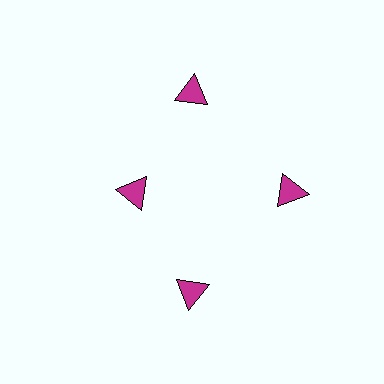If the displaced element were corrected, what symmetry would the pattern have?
It would have 4-fold rotational symmetry — the pattern would map onto itself every 90 degrees.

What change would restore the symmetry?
The symmetry would be restored by moving it outward, back onto the ring so that all 4 triangles sit at equal angles and equal distance from the center.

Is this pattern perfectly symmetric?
No. The 4 magenta triangles are arranged in a ring, but one element near the 9 o'clock position is pulled inward toward the center, breaking the 4-fold rotational symmetry.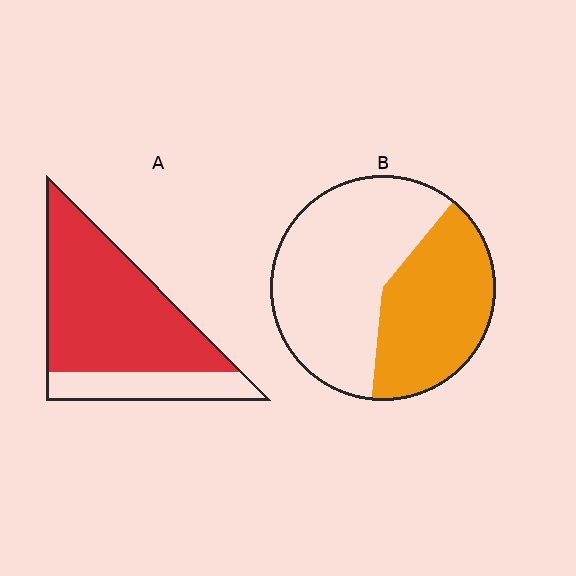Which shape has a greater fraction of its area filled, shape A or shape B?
Shape A.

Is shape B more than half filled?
No.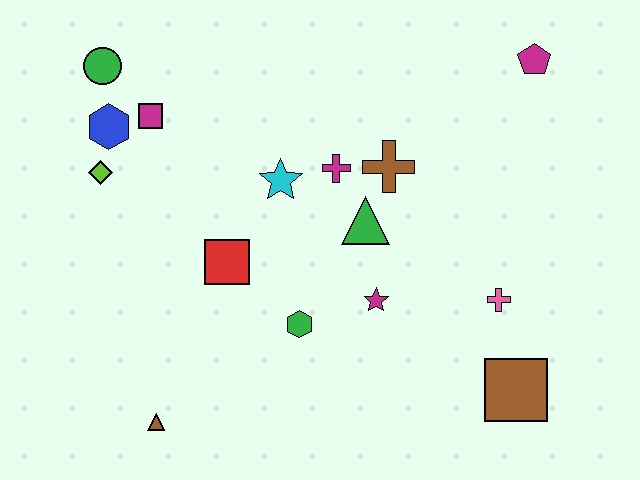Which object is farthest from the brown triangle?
The magenta pentagon is farthest from the brown triangle.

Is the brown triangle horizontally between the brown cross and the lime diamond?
Yes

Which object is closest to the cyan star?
The magenta cross is closest to the cyan star.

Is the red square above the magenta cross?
No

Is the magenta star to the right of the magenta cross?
Yes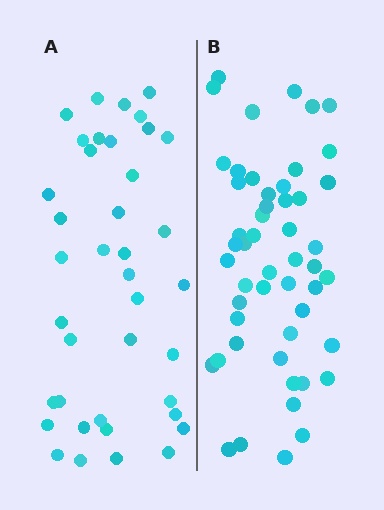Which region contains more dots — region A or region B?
Region B (the right region) has more dots.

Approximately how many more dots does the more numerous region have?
Region B has roughly 12 or so more dots than region A.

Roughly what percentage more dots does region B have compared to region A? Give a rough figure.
About 30% more.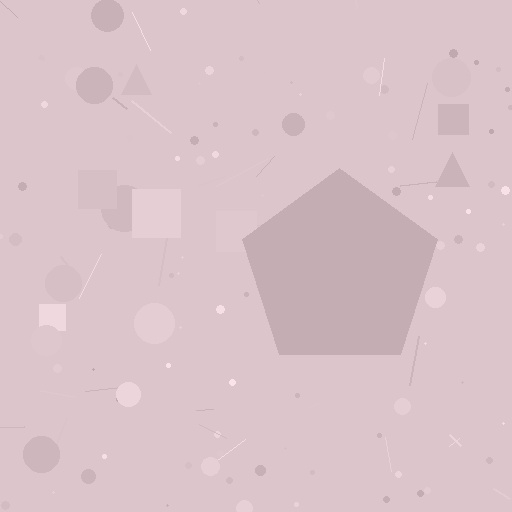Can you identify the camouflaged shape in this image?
The camouflaged shape is a pentagon.